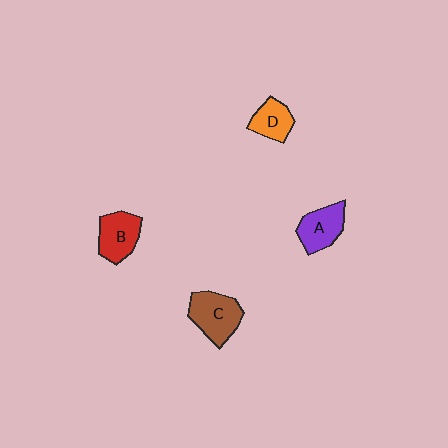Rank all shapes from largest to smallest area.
From largest to smallest: C (brown), B (red), A (purple), D (orange).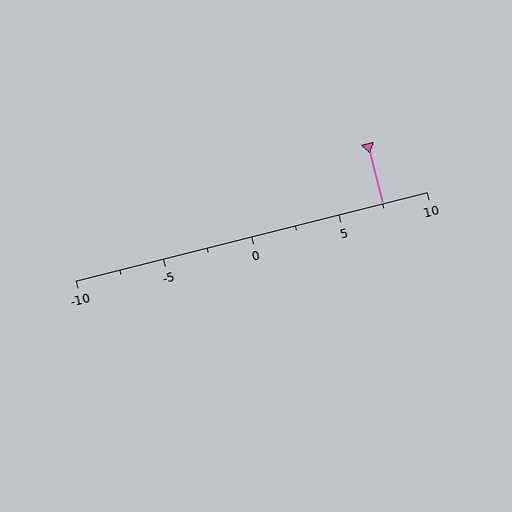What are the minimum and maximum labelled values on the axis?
The axis runs from -10 to 10.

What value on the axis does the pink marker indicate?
The marker indicates approximately 7.5.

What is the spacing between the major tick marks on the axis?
The major ticks are spaced 5 apart.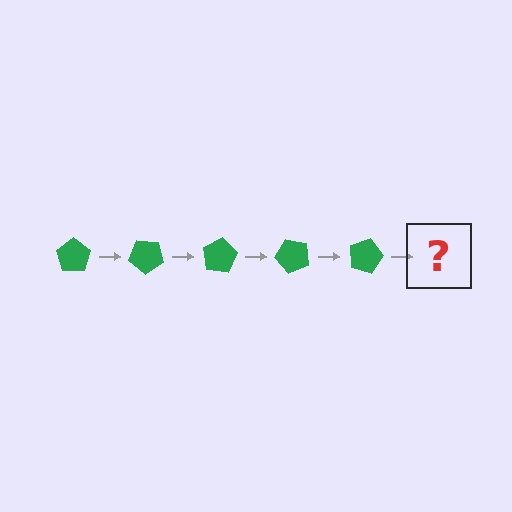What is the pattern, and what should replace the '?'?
The pattern is that the pentagon rotates 40 degrees each step. The '?' should be a green pentagon rotated 200 degrees.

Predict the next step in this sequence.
The next step is a green pentagon rotated 200 degrees.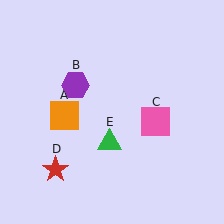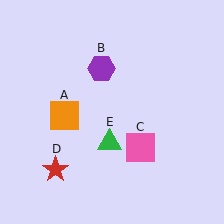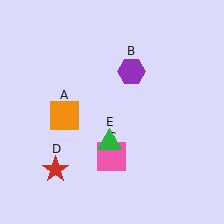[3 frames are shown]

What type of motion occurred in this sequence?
The purple hexagon (object B), pink square (object C) rotated clockwise around the center of the scene.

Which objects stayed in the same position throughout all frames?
Orange square (object A) and red star (object D) and green triangle (object E) remained stationary.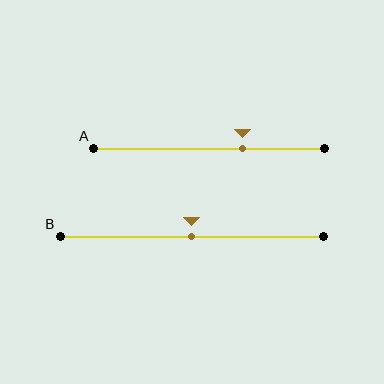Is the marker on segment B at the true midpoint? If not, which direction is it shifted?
Yes, the marker on segment B is at the true midpoint.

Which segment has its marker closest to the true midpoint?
Segment B has its marker closest to the true midpoint.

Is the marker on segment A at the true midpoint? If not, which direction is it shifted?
No, the marker on segment A is shifted to the right by about 15% of the segment length.